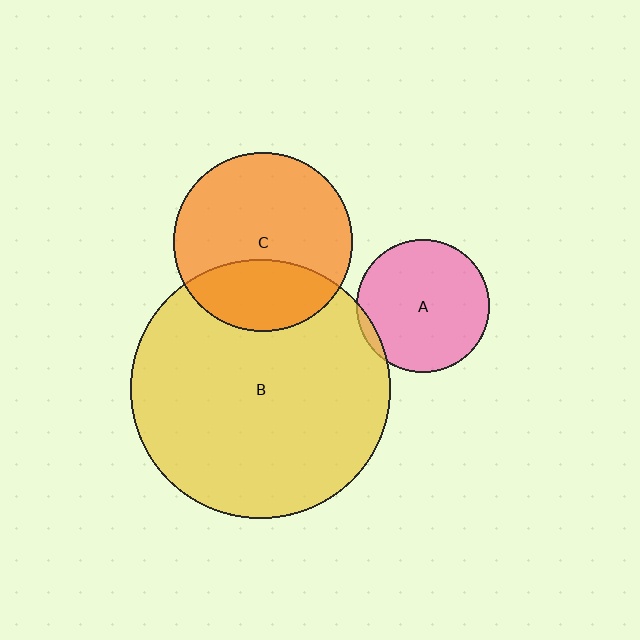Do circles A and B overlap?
Yes.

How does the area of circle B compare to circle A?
Approximately 3.8 times.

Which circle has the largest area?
Circle B (yellow).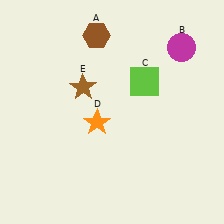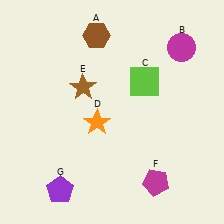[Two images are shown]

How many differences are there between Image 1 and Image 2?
There are 2 differences between the two images.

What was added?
A magenta pentagon (F), a purple pentagon (G) were added in Image 2.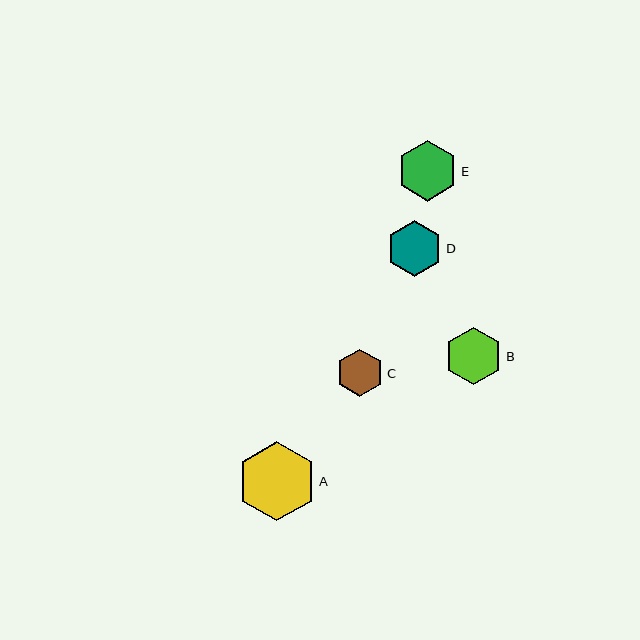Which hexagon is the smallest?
Hexagon C is the smallest with a size of approximately 47 pixels.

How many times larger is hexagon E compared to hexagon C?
Hexagon E is approximately 1.3 times the size of hexagon C.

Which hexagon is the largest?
Hexagon A is the largest with a size of approximately 79 pixels.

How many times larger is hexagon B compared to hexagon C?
Hexagon B is approximately 1.2 times the size of hexagon C.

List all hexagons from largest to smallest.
From largest to smallest: A, E, B, D, C.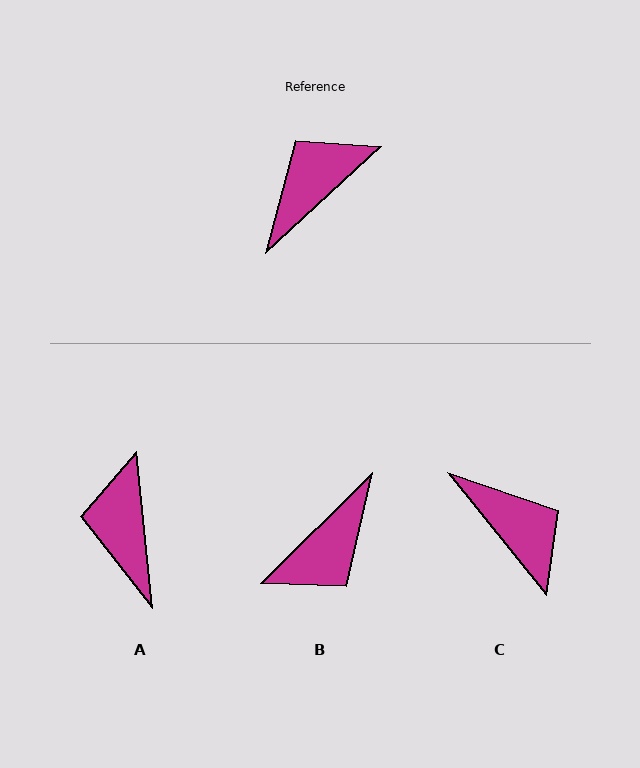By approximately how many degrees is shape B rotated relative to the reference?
Approximately 178 degrees clockwise.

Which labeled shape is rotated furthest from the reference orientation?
B, about 178 degrees away.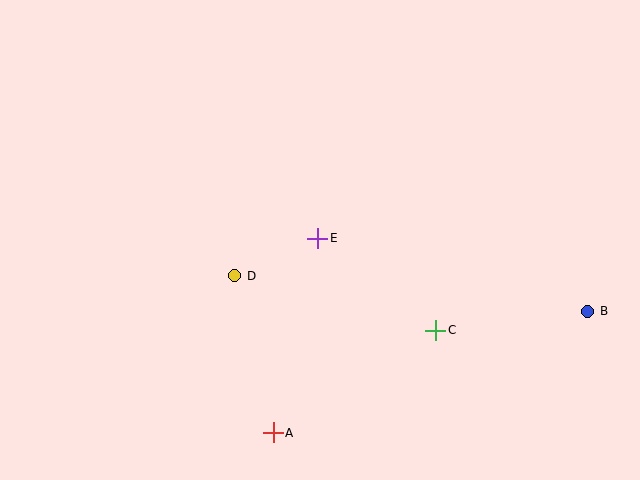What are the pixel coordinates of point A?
Point A is at (273, 433).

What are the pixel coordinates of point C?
Point C is at (436, 330).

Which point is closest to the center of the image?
Point E at (318, 238) is closest to the center.